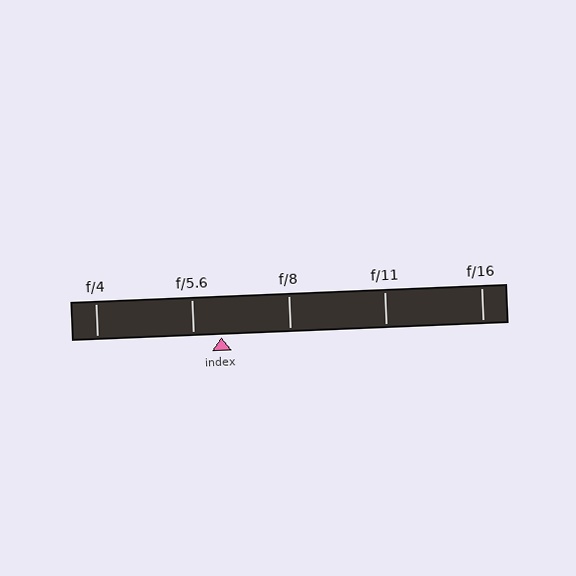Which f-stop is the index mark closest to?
The index mark is closest to f/5.6.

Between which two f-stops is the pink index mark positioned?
The index mark is between f/5.6 and f/8.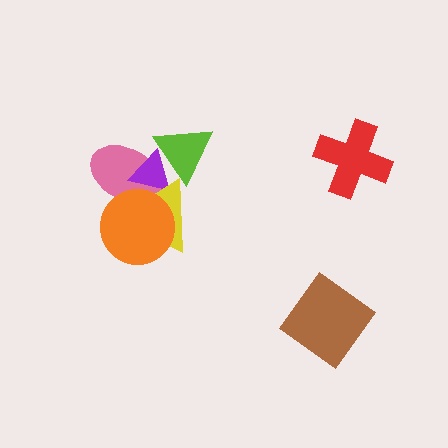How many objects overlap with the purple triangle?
4 objects overlap with the purple triangle.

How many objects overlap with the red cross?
0 objects overlap with the red cross.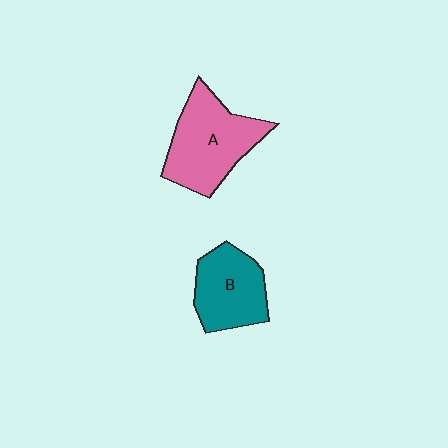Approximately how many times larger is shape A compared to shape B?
Approximately 1.3 times.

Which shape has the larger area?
Shape A (pink).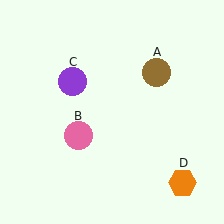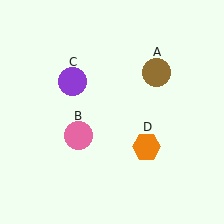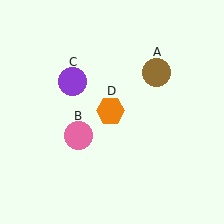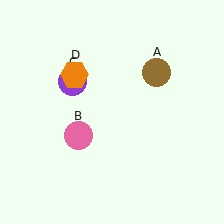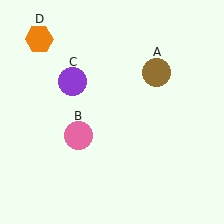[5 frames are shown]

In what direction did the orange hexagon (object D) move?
The orange hexagon (object D) moved up and to the left.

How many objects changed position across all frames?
1 object changed position: orange hexagon (object D).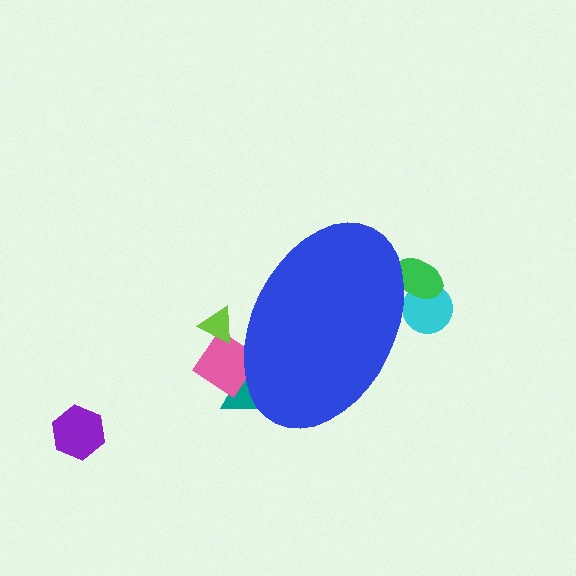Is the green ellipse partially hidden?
Yes, the green ellipse is partially hidden behind the blue ellipse.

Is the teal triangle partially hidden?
Yes, the teal triangle is partially hidden behind the blue ellipse.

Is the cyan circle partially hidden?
Yes, the cyan circle is partially hidden behind the blue ellipse.